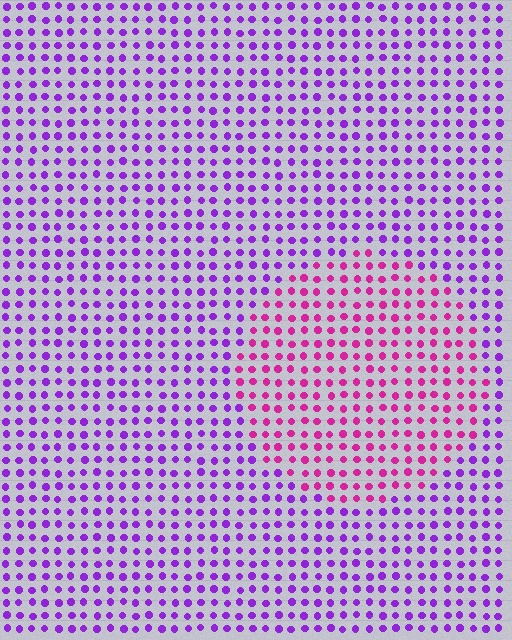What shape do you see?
I see a circle.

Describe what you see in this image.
The image is filled with small purple elements in a uniform arrangement. A circle-shaped region is visible where the elements are tinted to a slightly different hue, forming a subtle color boundary.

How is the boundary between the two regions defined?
The boundary is defined purely by a slight shift in hue (about 42 degrees). Spacing, size, and orientation are identical on both sides.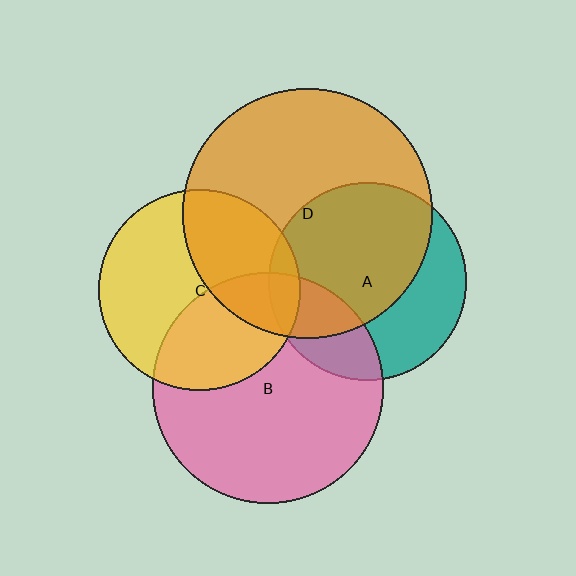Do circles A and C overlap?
Yes.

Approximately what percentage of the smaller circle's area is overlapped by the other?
Approximately 10%.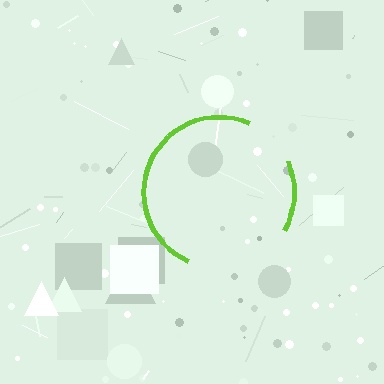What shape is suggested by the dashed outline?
The dashed outline suggests a circle.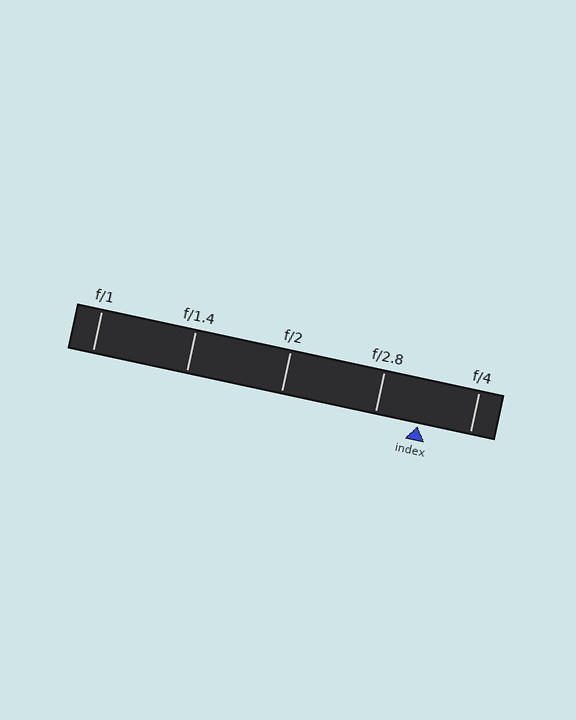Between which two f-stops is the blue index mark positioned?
The index mark is between f/2.8 and f/4.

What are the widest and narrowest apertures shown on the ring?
The widest aperture shown is f/1 and the narrowest is f/4.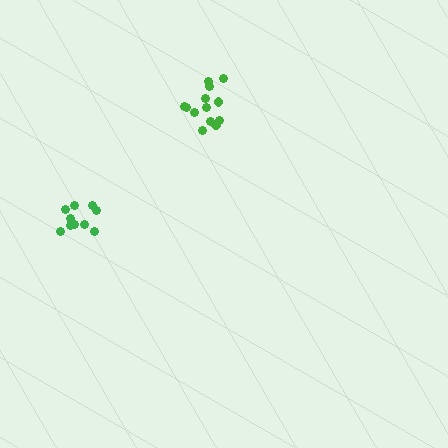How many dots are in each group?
Group 1: 13 dots, Group 2: 10 dots (23 total).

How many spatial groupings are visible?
There are 2 spatial groupings.